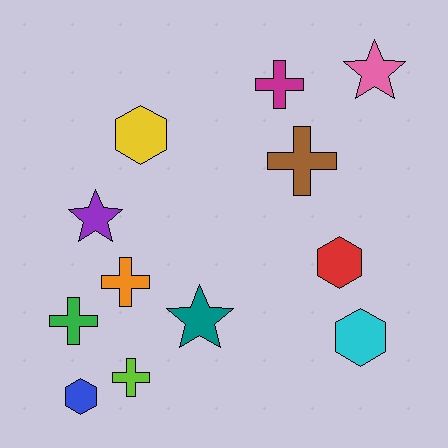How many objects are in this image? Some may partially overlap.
There are 12 objects.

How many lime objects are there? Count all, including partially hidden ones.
There is 1 lime object.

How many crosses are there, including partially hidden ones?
There are 5 crosses.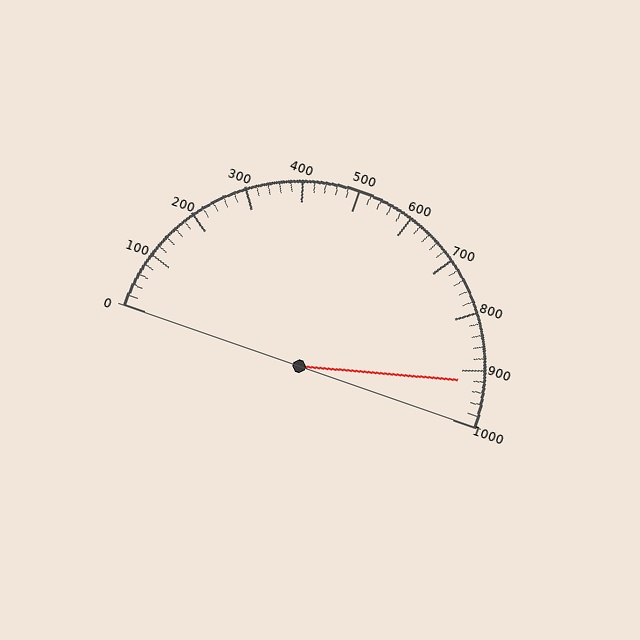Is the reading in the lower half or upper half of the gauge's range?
The reading is in the upper half of the range (0 to 1000).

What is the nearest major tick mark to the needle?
The nearest major tick mark is 900.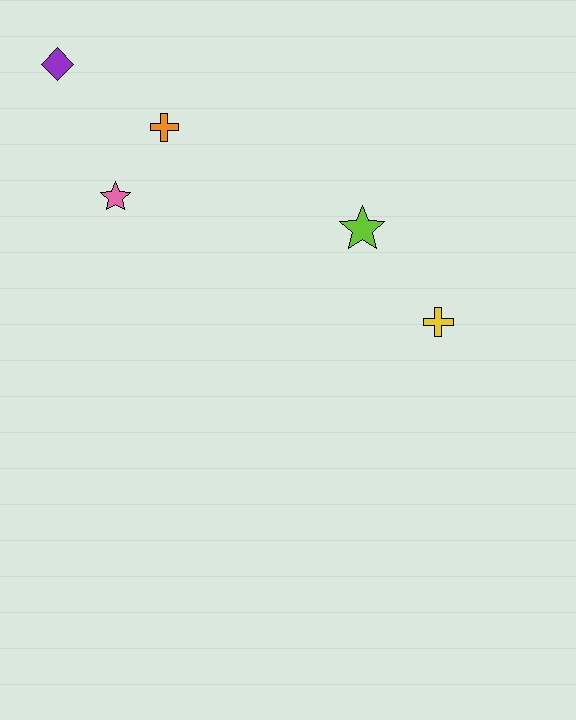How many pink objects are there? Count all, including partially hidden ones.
There is 1 pink object.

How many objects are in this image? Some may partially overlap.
There are 5 objects.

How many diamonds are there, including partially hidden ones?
There is 1 diamond.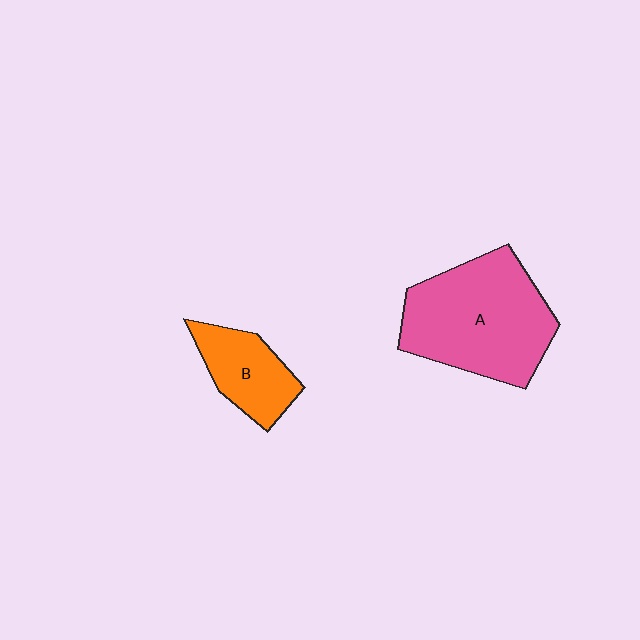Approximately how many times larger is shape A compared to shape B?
Approximately 2.2 times.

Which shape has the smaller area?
Shape B (orange).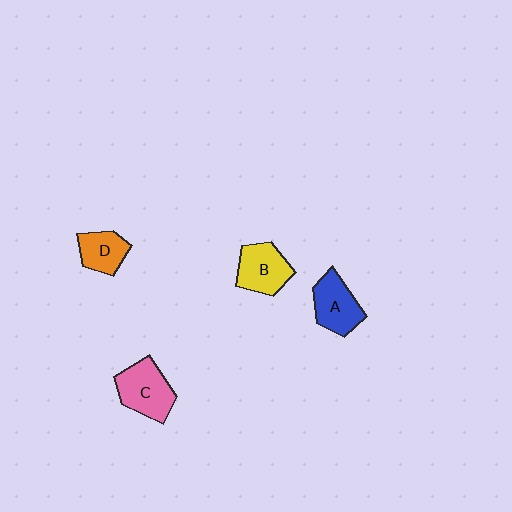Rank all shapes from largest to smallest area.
From largest to smallest: C (pink), B (yellow), A (blue), D (orange).